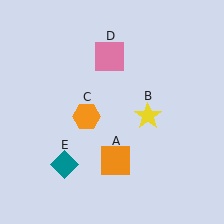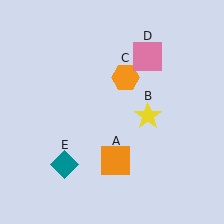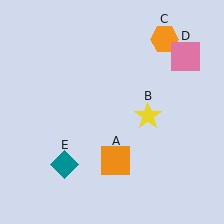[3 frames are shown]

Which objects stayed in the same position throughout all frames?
Orange square (object A) and yellow star (object B) and teal diamond (object E) remained stationary.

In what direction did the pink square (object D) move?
The pink square (object D) moved right.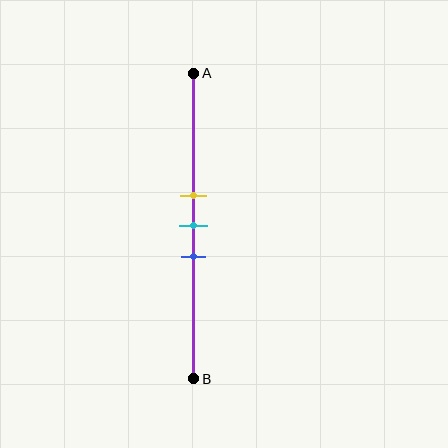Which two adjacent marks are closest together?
The yellow and cyan marks are the closest adjacent pair.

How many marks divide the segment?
There are 3 marks dividing the segment.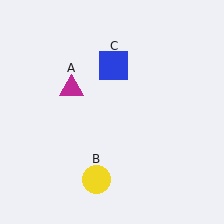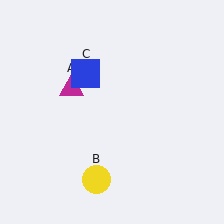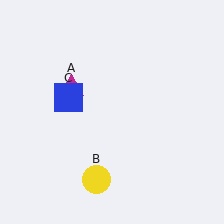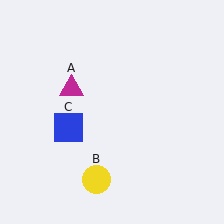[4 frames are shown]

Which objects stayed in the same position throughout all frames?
Magenta triangle (object A) and yellow circle (object B) remained stationary.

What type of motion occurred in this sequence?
The blue square (object C) rotated counterclockwise around the center of the scene.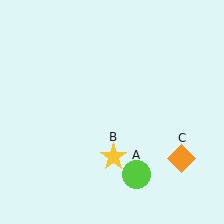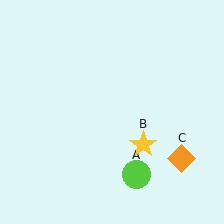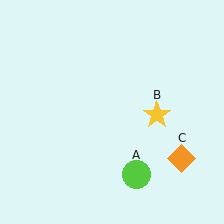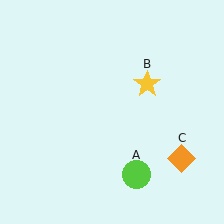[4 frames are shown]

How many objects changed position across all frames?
1 object changed position: yellow star (object B).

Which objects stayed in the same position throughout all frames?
Lime circle (object A) and orange diamond (object C) remained stationary.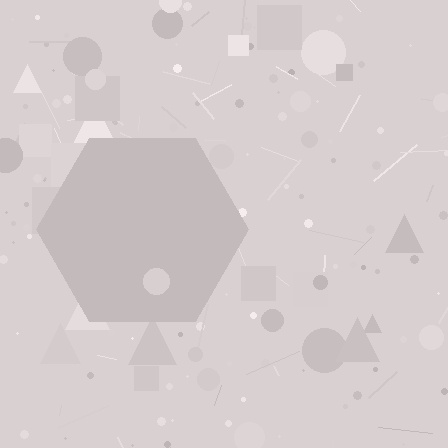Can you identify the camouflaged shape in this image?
The camouflaged shape is a hexagon.